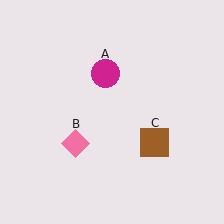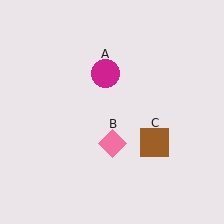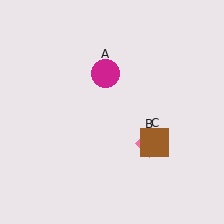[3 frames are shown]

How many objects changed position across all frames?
1 object changed position: pink diamond (object B).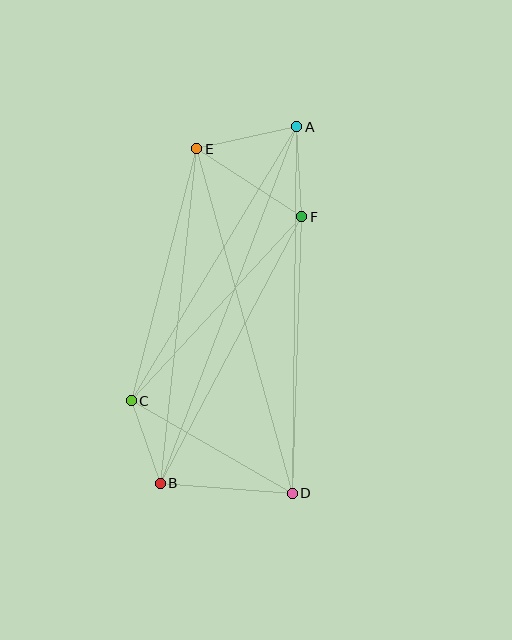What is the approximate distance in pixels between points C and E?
The distance between C and E is approximately 260 pixels.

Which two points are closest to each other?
Points B and C are closest to each other.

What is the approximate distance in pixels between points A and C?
The distance between A and C is approximately 320 pixels.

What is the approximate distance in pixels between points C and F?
The distance between C and F is approximately 251 pixels.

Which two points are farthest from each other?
Points A and B are farthest from each other.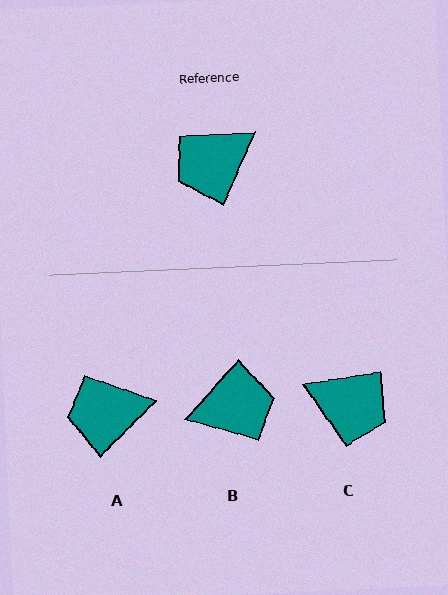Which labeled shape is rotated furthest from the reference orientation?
B, about 162 degrees away.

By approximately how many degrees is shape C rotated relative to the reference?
Approximately 123 degrees counter-clockwise.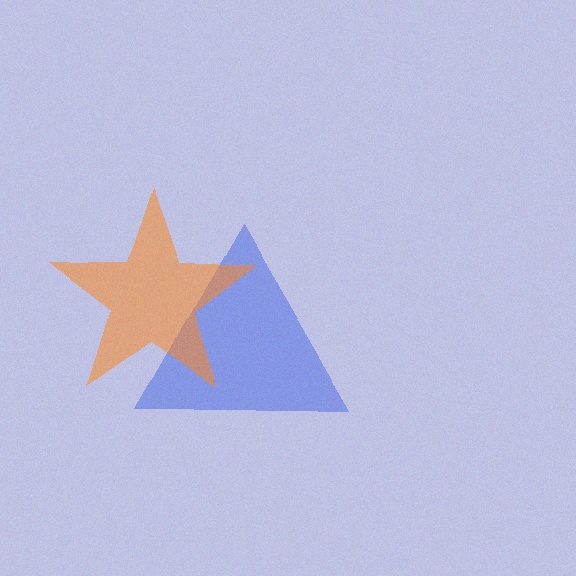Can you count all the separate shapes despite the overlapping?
Yes, there are 2 separate shapes.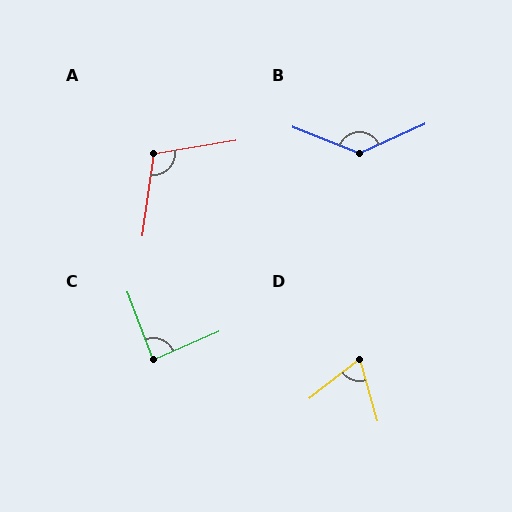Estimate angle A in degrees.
Approximately 108 degrees.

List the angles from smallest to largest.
D (68°), C (87°), A (108°), B (134°).